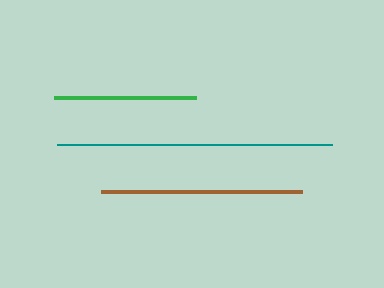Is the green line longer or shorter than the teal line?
The teal line is longer than the green line.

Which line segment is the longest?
The teal line is the longest at approximately 275 pixels.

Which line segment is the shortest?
The green line is the shortest at approximately 142 pixels.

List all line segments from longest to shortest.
From longest to shortest: teal, brown, green.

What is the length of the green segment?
The green segment is approximately 142 pixels long.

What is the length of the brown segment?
The brown segment is approximately 202 pixels long.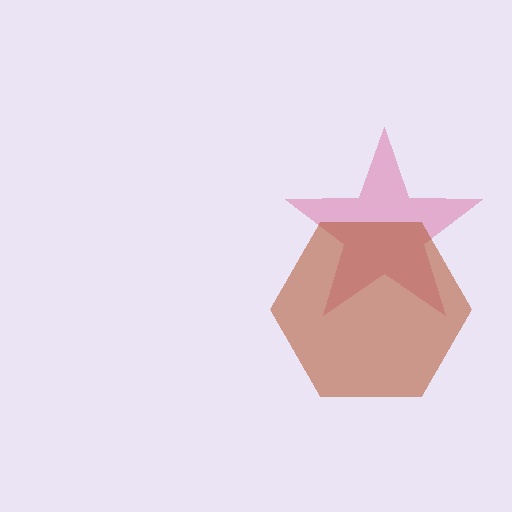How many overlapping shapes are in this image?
There are 2 overlapping shapes in the image.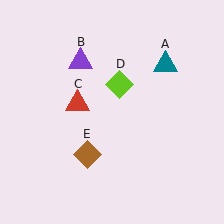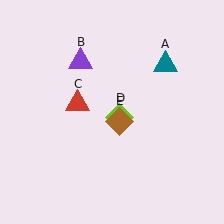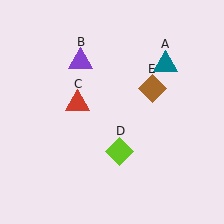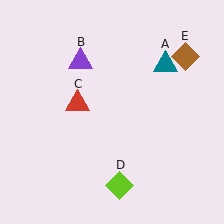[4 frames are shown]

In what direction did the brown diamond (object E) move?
The brown diamond (object E) moved up and to the right.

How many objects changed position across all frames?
2 objects changed position: lime diamond (object D), brown diamond (object E).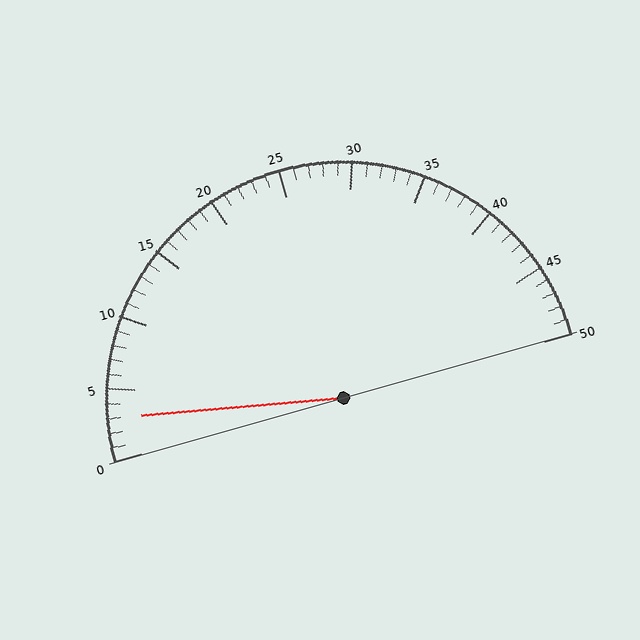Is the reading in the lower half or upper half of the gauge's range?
The reading is in the lower half of the range (0 to 50).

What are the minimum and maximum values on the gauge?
The gauge ranges from 0 to 50.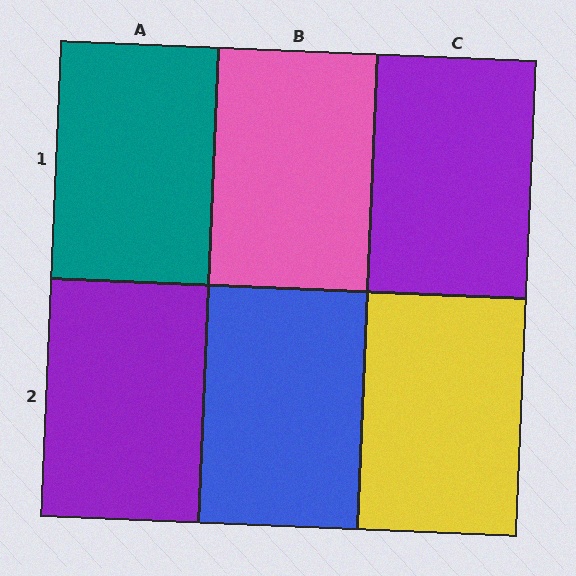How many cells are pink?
1 cell is pink.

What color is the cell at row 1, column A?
Teal.